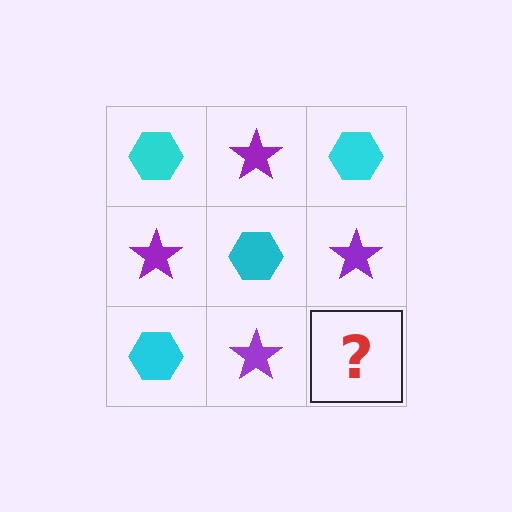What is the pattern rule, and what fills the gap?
The rule is that it alternates cyan hexagon and purple star in a checkerboard pattern. The gap should be filled with a cyan hexagon.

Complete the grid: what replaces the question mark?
The question mark should be replaced with a cyan hexagon.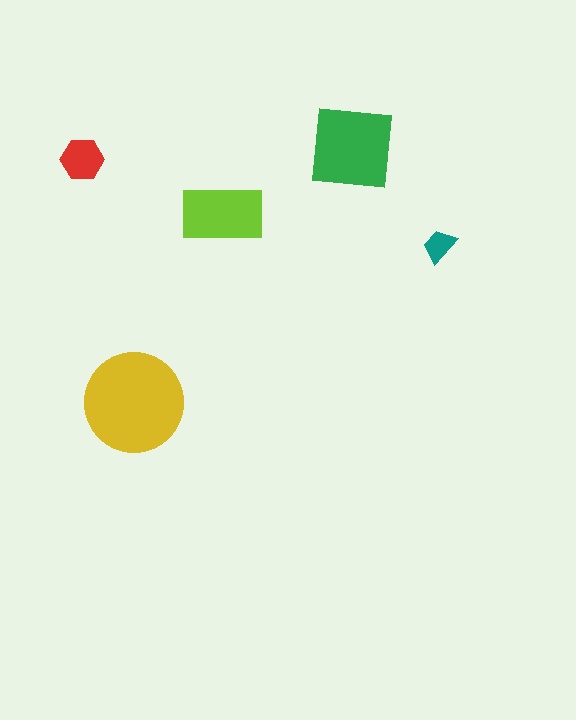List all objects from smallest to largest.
The teal trapezoid, the red hexagon, the lime rectangle, the green square, the yellow circle.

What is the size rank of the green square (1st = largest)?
2nd.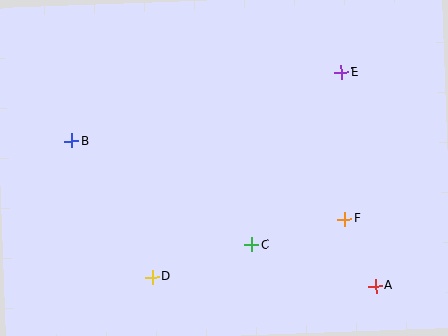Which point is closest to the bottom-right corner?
Point A is closest to the bottom-right corner.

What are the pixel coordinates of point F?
Point F is at (345, 219).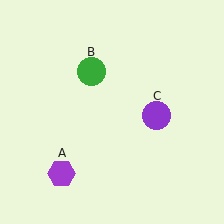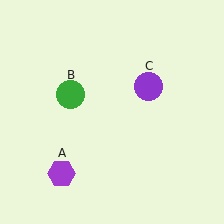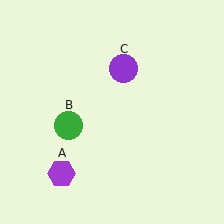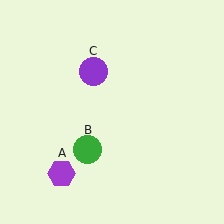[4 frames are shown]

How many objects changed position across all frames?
2 objects changed position: green circle (object B), purple circle (object C).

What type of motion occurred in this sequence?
The green circle (object B), purple circle (object C) rotated counterclockwise around the center of the scene.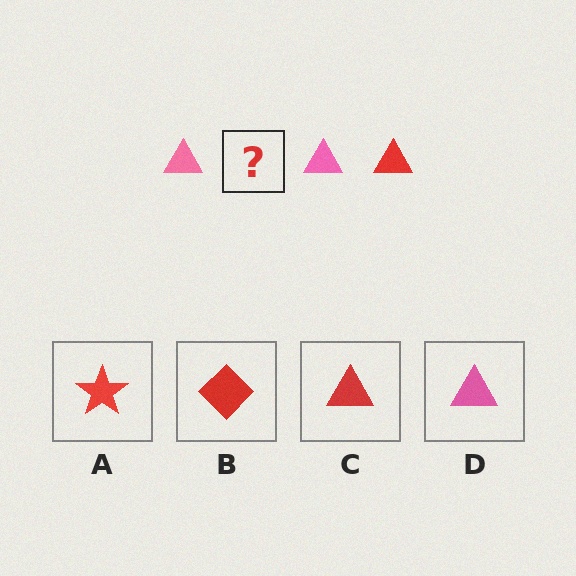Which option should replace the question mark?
Option C.